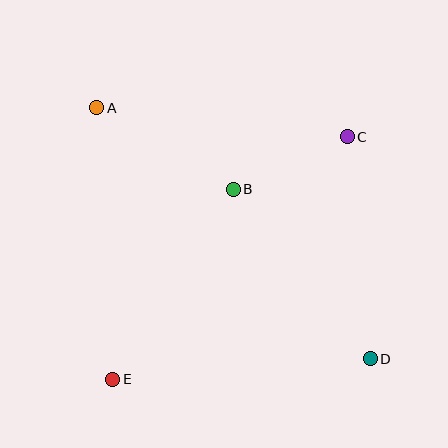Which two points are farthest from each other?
Points A and D are farthest from each other.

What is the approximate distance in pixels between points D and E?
The distance between D and E is approximately 258 pixels.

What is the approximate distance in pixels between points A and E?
The distance between A and E is approximately 272 pixels.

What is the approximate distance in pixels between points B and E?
The distance between B and E is approximately 225 pixels.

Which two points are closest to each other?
Points B and C are closest to each other.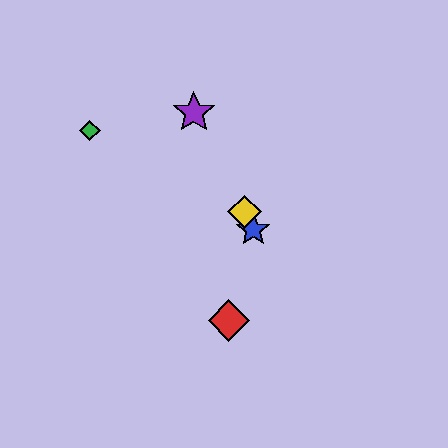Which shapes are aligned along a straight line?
The blue star, the yellow diamond, the purple star are aligned along a straight line.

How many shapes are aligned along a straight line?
3 shapes (the blue star, the yellow diamond, the purple star) are aligned along a straight line.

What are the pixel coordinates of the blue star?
The blue star is at (253, 230).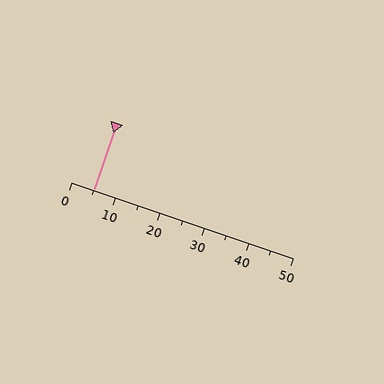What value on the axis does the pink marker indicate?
The marker indicates approximately 5.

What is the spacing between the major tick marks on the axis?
The major ticks are spaced 10 apart.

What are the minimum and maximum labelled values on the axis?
The axis runs from 0 to 50.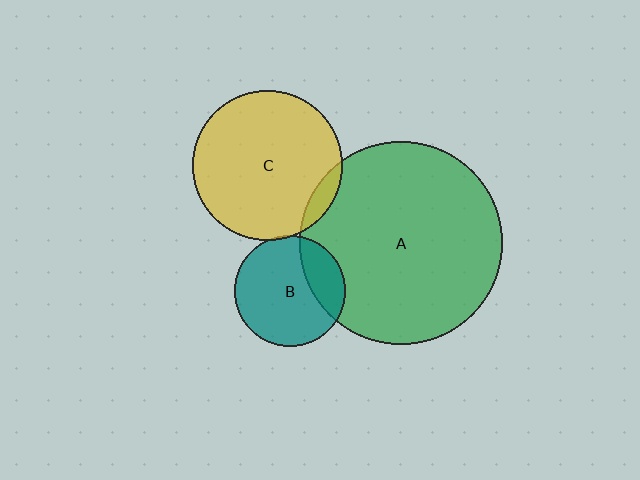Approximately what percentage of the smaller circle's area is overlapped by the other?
Approximately 5%.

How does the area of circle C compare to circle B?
Approximately 1.8 times.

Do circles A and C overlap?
Yes.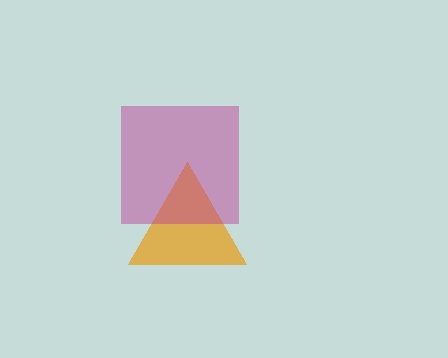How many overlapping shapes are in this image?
There are 2 overlapping shapes in the image.